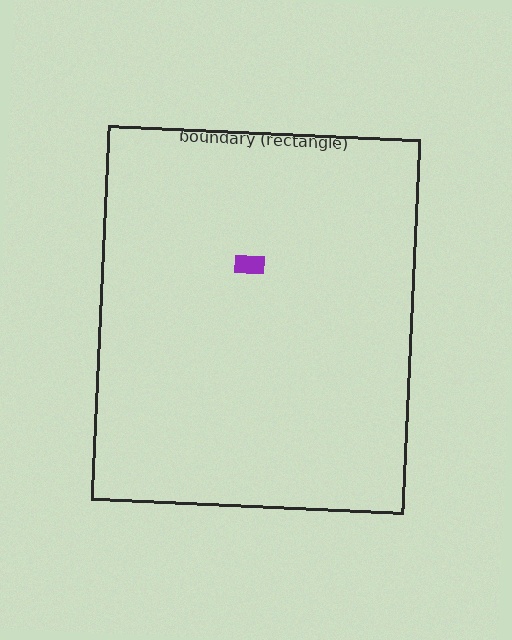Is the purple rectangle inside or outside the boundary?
Inside.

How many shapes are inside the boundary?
1 inside, 0 outside.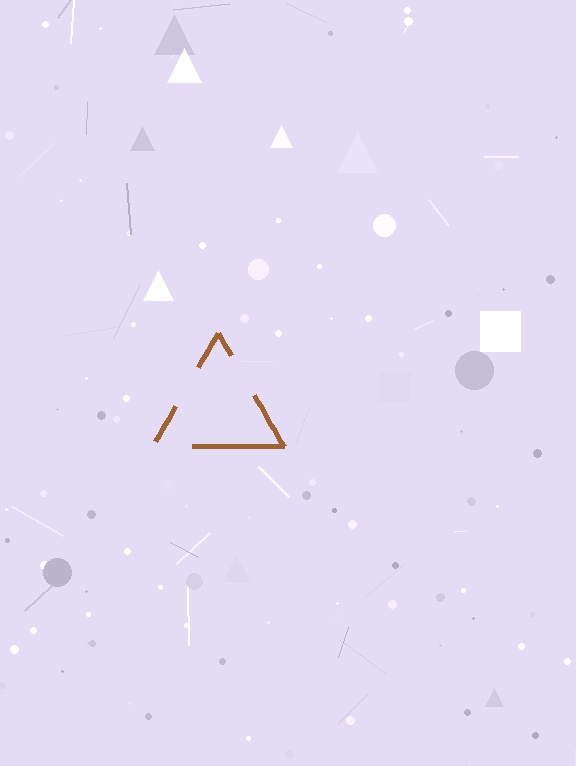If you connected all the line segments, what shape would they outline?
They would outline a triangle.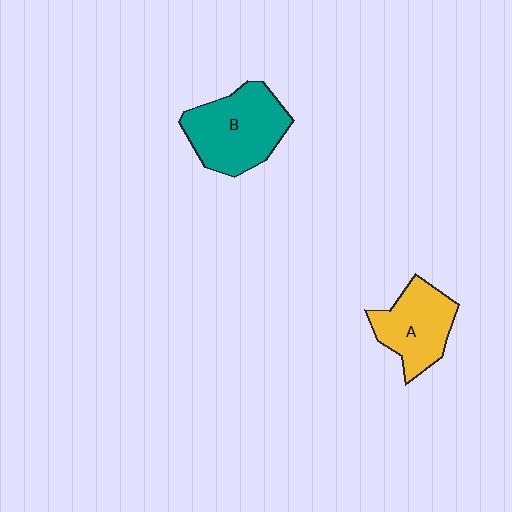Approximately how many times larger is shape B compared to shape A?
Approximately 1.3 times.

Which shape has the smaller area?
Shape A (yellow).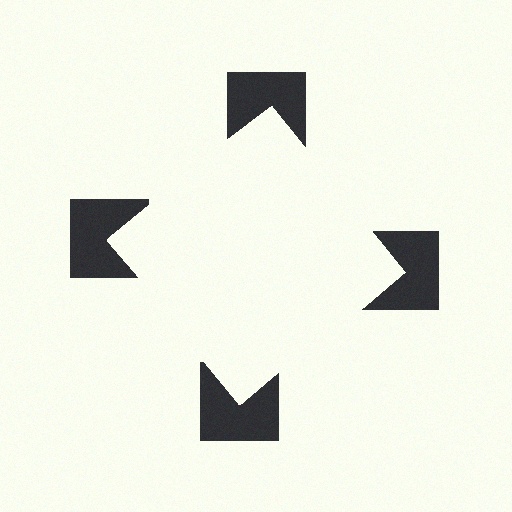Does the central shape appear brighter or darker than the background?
It typically appears slightly brighter than the background, even though no actual brightness change is drawn.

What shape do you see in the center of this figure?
An illusory square — its edges are inferred from the aligned wedge cuts in the notched squares, not physically drawn.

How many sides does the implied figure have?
4 sides.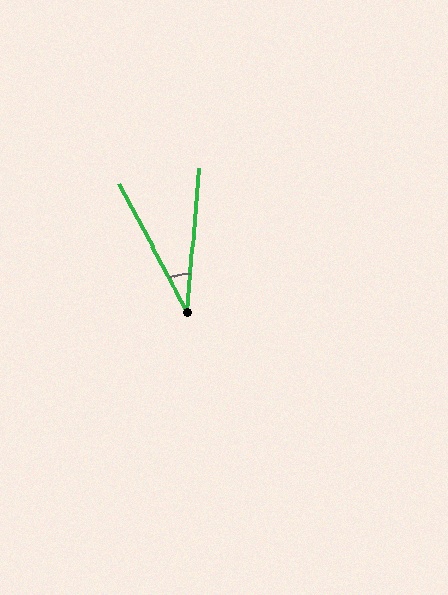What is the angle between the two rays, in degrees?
Approximately 33 degrees.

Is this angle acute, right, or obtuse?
It is acute.